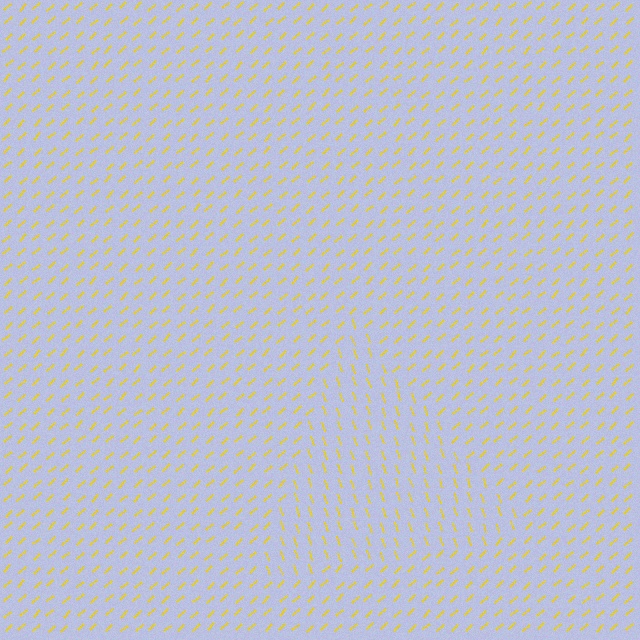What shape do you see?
I see a triangle.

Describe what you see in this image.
The image is filled with small yellow line segments. A triangle region in the image has lines oriented differently from the surrounding lines, creating a visible texture boundary.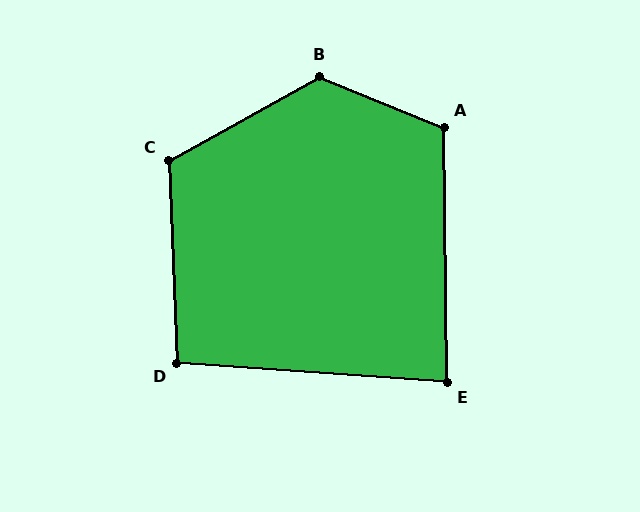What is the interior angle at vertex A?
Approximately 112 degrees (obtuse).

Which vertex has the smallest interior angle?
E, at approximately 85 degrees.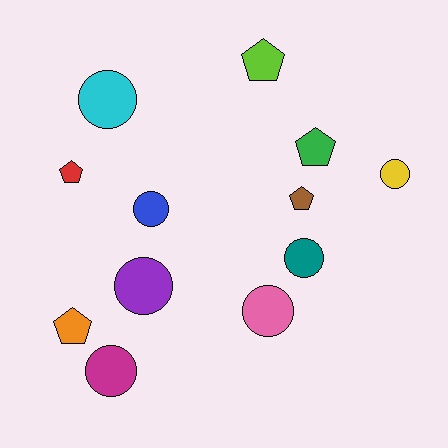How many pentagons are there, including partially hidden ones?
There are 5 pentagons.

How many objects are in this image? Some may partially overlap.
There are 12 objects.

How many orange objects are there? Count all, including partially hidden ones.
There is 1 orange object.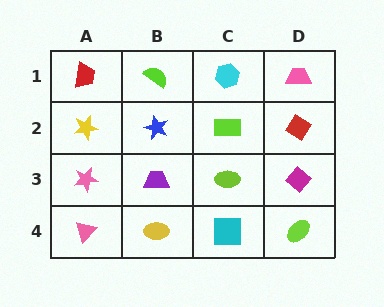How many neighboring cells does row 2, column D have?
3.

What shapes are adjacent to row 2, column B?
A lime semicircle (row 1, column B), a purple trapezoid (row 3, column B), a yellow star (row 2, column A), a lime rectangle (row 2, column C).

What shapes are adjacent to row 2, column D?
A pink trapezoid (row 1, column D), a magenta diamond (row 3, column D), a lime rectangle (row 2, column C).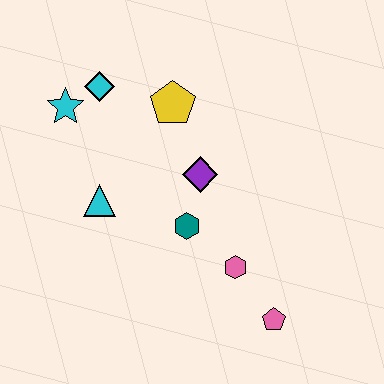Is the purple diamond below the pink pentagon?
No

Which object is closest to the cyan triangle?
The teal hexagon is closest to the cyan triangle.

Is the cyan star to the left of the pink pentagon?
Yes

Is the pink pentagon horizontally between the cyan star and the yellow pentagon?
No